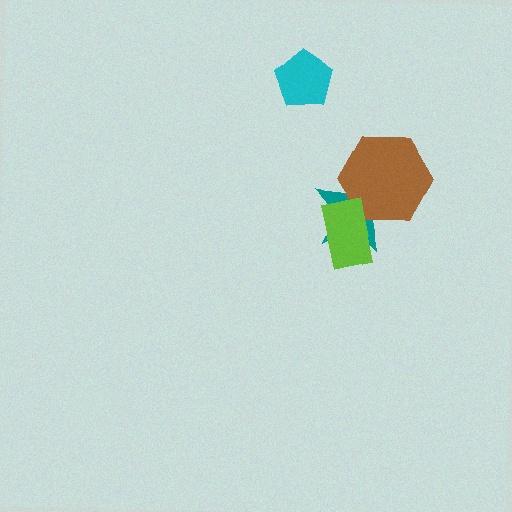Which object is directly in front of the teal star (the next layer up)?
The brown hexagon is directly in front of the teal star.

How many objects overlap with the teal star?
2 objects overlap with the teal star.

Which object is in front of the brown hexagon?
The lime rectangle is in front of the brown hexagon.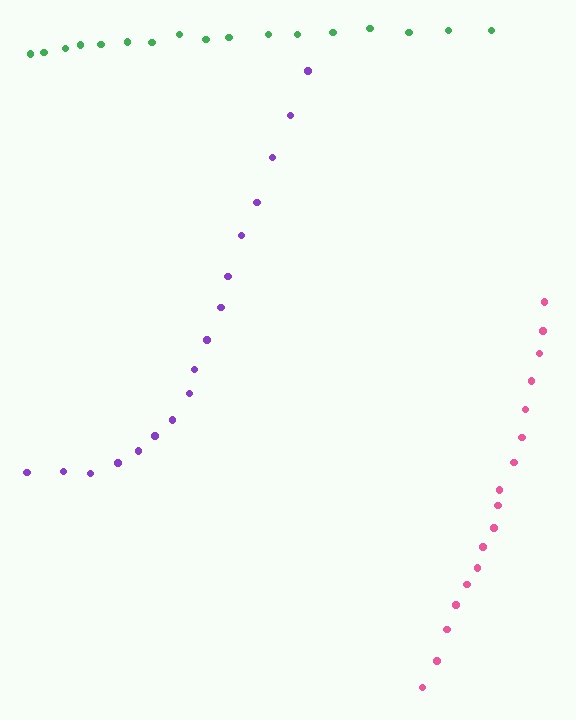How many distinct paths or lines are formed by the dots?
There are 3 distinct paths.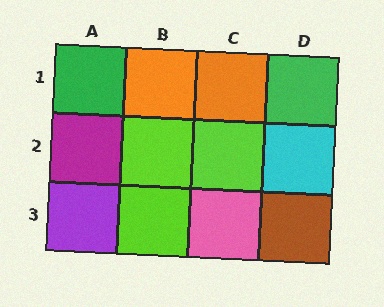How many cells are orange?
2 cells are orange.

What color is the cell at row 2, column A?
Magenta.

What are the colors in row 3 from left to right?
Purple, lime, pink, brown.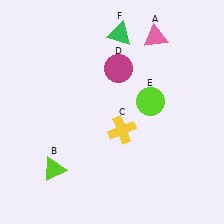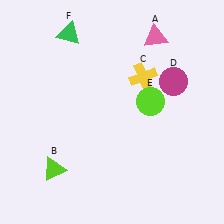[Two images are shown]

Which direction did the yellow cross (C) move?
The yellow cross (C) moved up.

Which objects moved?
The objects that moved are: the yellow cross (C), the magenta circle (D), the green triangle (F).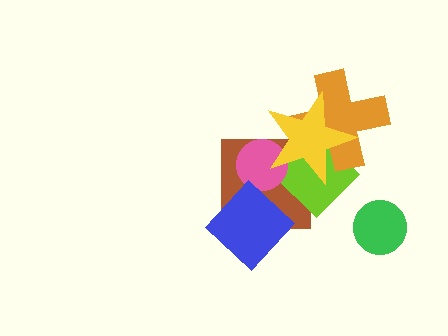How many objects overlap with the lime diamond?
4 objects overlap with the lime diamond.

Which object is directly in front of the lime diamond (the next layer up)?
The pink circle is directly in front of the lime diamond.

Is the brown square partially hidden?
Yes, it is partially covered by another shape.